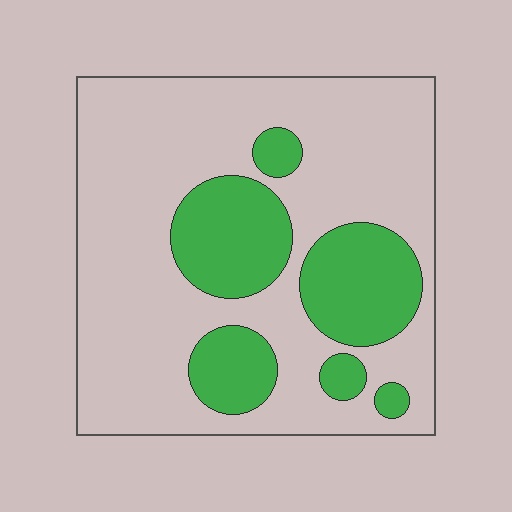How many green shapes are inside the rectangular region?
6.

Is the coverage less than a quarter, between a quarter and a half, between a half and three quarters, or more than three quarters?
Between a quarter and a half.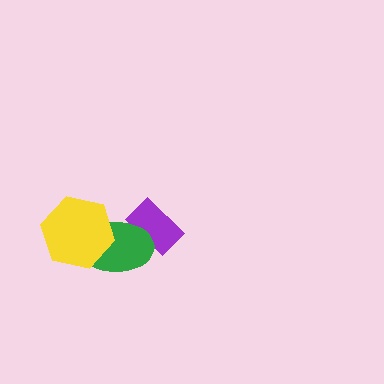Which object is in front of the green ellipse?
The yellow hexagon is in front of the green ellipse.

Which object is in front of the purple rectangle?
The green ellipse is in front of the purple rectangle.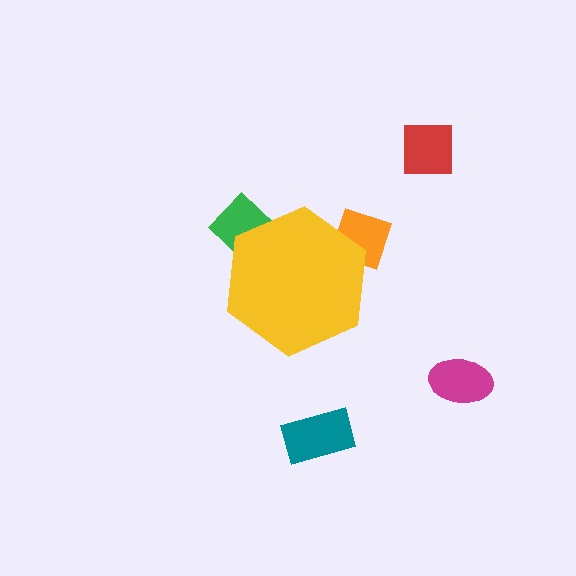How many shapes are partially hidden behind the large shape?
2 shapes are partially hidden.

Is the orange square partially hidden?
Yes, the orange square is partially hidden behind the yellow hexagon.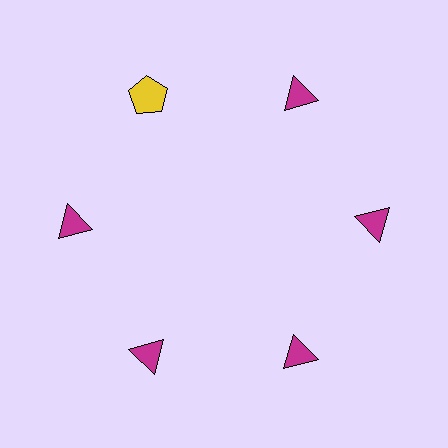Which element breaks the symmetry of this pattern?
The yellow pentagon at roughly the 11 o'clock position breaks the symmetry. All other shapes are magenta triangles.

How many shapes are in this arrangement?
There are 6 shapes arranged in a ring pattern.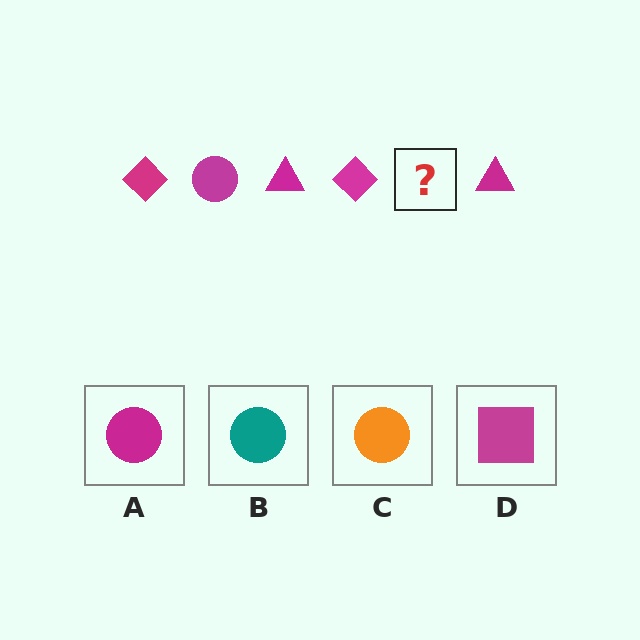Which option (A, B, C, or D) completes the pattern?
A.